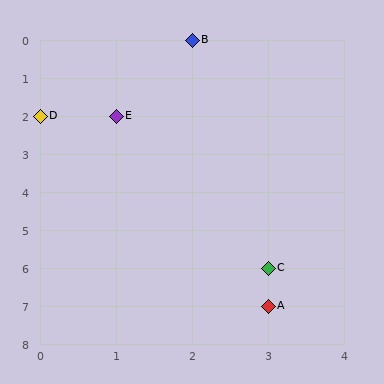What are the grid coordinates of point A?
Point A is at grid coordinates (3, 7).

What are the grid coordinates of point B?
Point B is at grid coordinates (2, 0).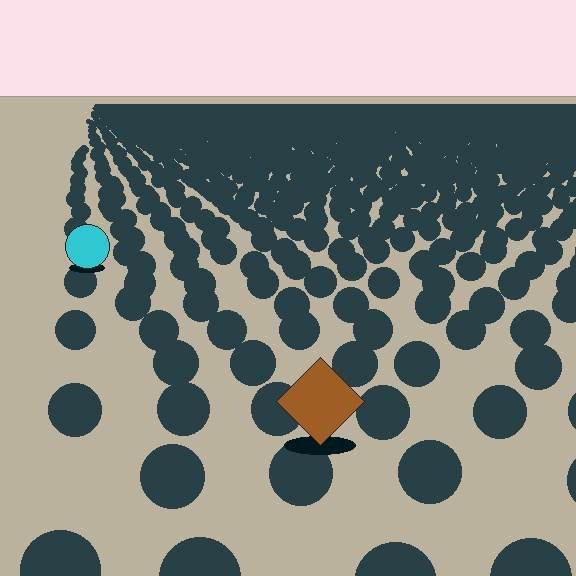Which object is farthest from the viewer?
The cyan circle is farthest from the viewer. It appears smaller and the ground texture around it is denser.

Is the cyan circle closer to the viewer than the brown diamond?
No. The brown diamond is closer — you can tell from the texture gradient: the ground texture is coarser near it.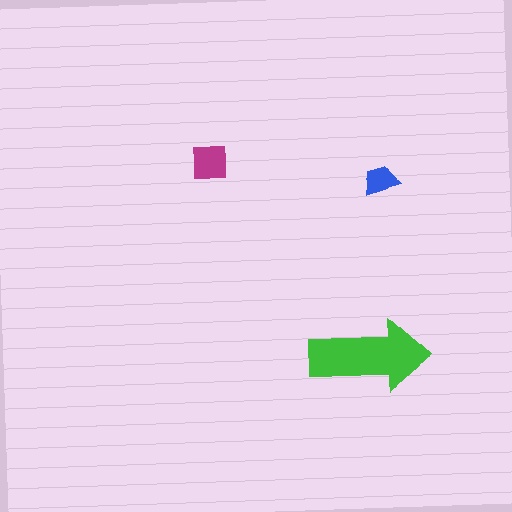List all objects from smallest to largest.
The blue trapezoid, the magenta square, the green arrow.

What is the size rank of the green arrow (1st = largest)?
1st.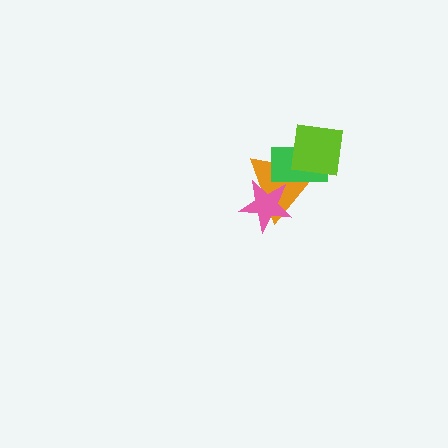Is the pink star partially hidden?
No, no other shape covers it.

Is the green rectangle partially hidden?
Yes, it is partially covered by another shape.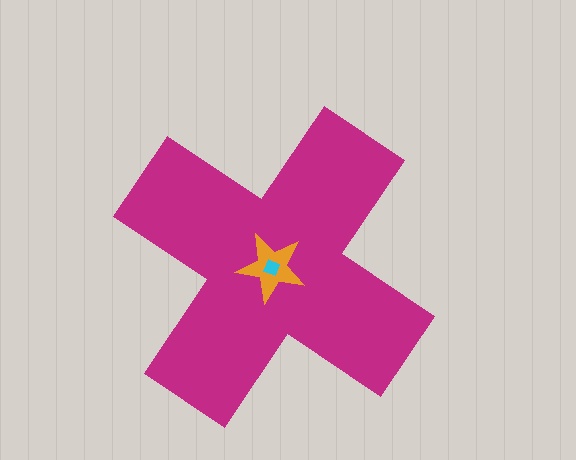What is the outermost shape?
The magenta cross.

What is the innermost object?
The cyan diamond.